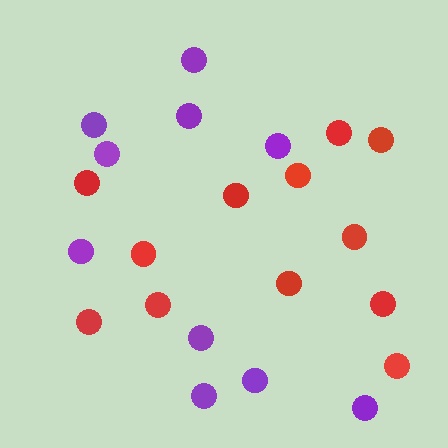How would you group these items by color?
There are 2 groups: one group of red circles (12) and one group of purple circles (10).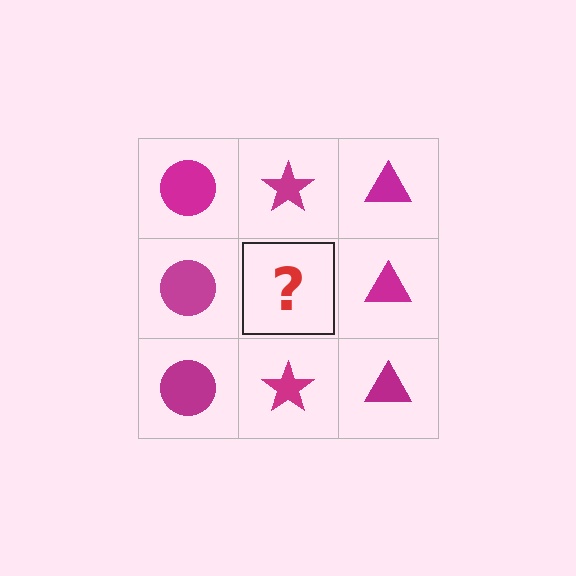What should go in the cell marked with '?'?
The missing cell should contain a magenta star.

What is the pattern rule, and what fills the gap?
The rule is that each column has a consistent shape. The gap should be filled with a magenta star.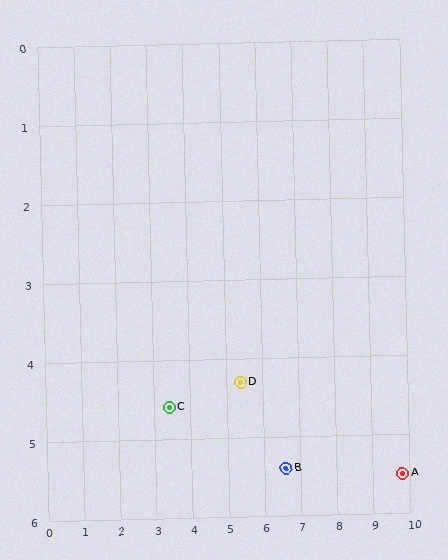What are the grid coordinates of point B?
Point B is at approximately (6.6, 5.4).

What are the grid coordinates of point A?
Point A is at approximately (9.8, 5.5).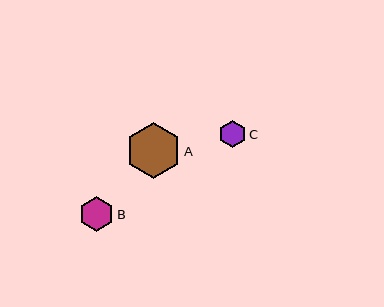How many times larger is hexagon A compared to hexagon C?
Hexagon A is approximately 2.0 times the size of hexagon C.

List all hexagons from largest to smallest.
From largest to smallest: A, B, C.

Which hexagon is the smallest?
Hexagon C is the smallest with a size of approximately 28 pixels.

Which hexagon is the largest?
Hexagon A is the largest with a size of approximately 56 pixels.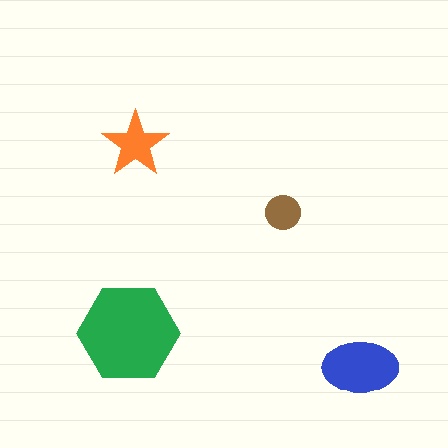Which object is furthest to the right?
The blue ellipse is rightmost.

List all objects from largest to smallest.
The green hexagon, the blue ellipse, the orange star, the brown circle.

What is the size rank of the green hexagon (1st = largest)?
1st.